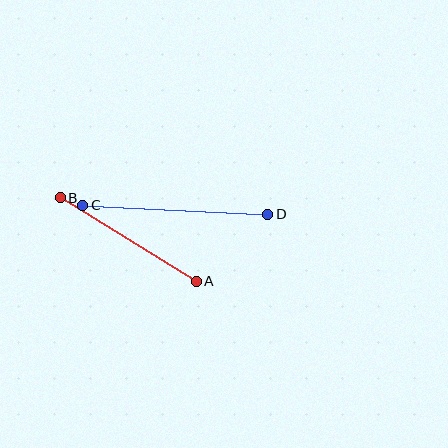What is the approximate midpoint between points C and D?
The midpoint is at approximately (175, 210) pixels.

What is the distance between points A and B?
The distance is approximately 160 pixels.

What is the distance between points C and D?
The distance is approximately 185 pixels.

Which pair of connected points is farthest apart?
Points C and D are farthest apart.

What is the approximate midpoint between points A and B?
The midpoint is at approximately (128, 240) pixels.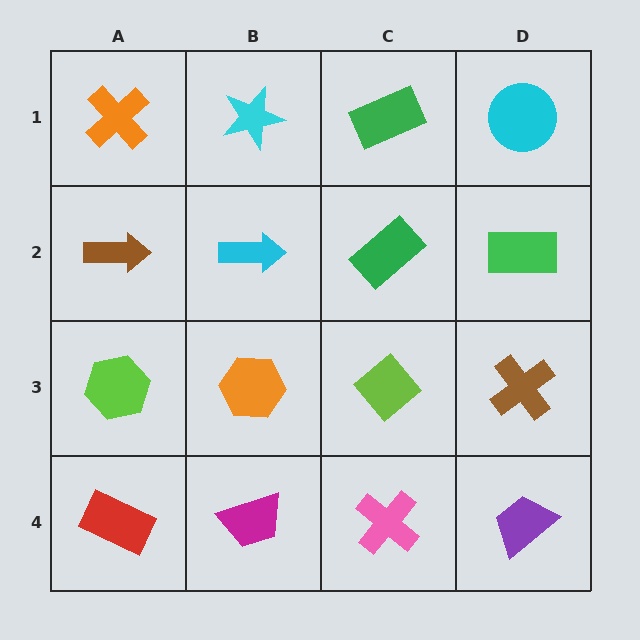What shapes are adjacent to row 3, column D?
A green rectangle (row 2, column D), a purple trapezoid (row 4, column D), a lime diamond (row 3, column C).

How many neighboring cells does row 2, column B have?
4.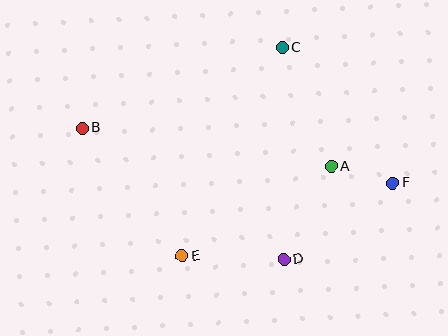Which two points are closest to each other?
Points A and F are closest to each other.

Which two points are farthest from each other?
Points B and F are farthest from each other.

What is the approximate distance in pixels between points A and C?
The distance between A and C is approximately 129 pixels.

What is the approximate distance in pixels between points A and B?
The distance between A and B is approximately 252 pixels.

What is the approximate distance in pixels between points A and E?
The distance between A and E is approximately 174 pixels.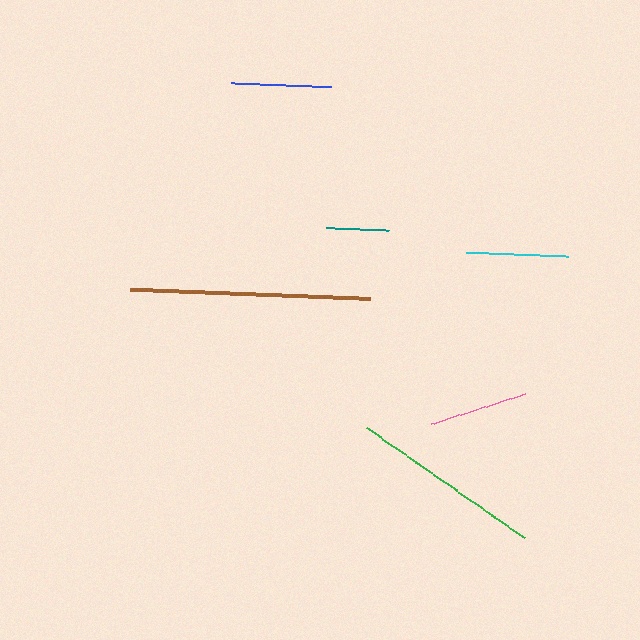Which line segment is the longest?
The brown line is the longest at approximately 240 pixels.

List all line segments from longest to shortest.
From longest to shortest: brown, green, cyan, blue, pink, teal.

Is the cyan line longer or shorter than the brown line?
The brown line is longer than the cyan line.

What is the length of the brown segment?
The brown segment is approximately 240 pixels long.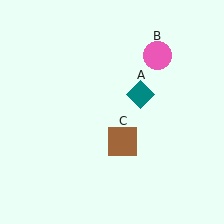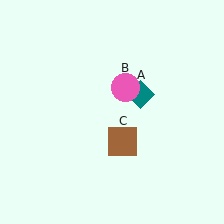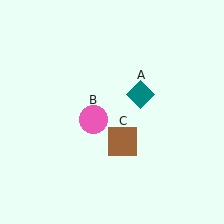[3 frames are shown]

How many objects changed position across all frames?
1 object changed position: pink circle (object B).